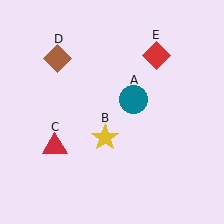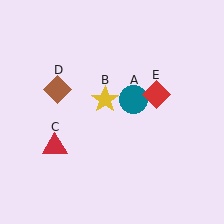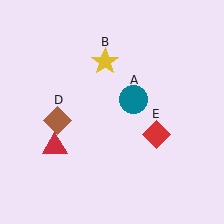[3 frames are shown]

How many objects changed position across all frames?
3 objects changed position: yellow star (object B), brown diamond (object D), red diamond (object E).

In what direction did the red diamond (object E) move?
The red diamond (object E) moved down.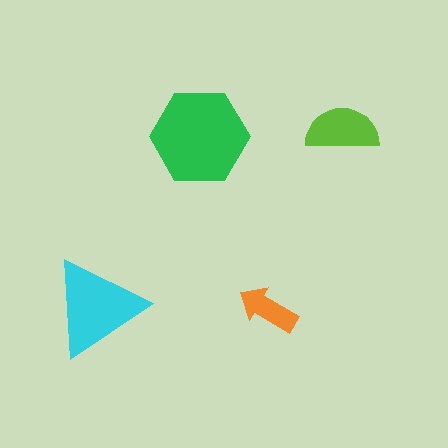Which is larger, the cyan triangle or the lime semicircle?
The cyan triangle.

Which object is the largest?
The green hexagon.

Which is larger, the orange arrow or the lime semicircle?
The lime semicircle.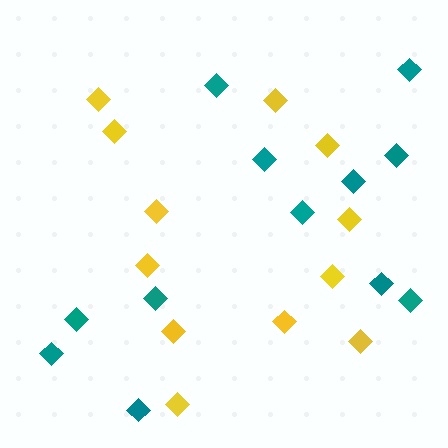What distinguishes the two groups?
There are 2 groups: one group of yellow diamonds (12) and one group of teal diamonds (12).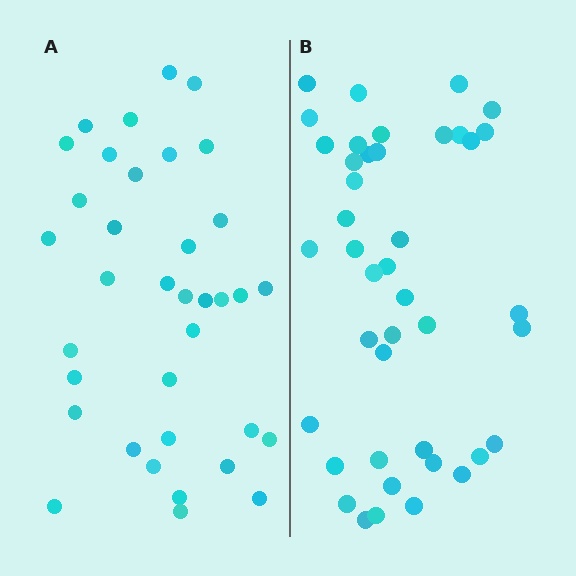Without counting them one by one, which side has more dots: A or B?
Region B (the right region) has more dots.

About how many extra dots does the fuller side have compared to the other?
Region B has about 6 more dots than region A.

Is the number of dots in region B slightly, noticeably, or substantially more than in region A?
Region B has only slightly more — the two regions are fairly close. The ratio is roughly 1.2 to 1.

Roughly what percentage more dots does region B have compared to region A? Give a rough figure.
About 15% more.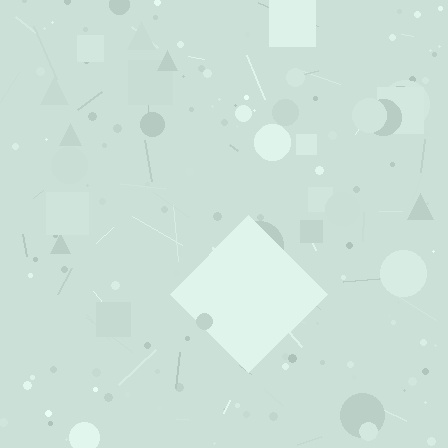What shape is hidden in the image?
A diamond is hidden in the image.